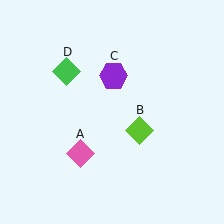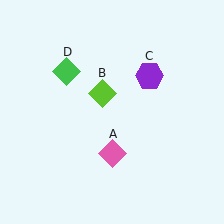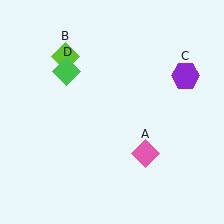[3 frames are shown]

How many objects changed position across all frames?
3 objects changed position: pink diamond (object A), lime diamond (object B), purple hexagon (object C).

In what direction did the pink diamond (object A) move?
The pink diamond (object A) moved right.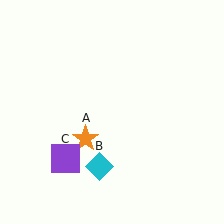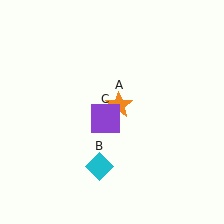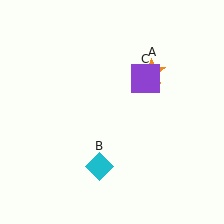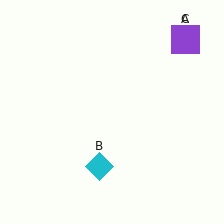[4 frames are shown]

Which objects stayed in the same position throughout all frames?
Cyan diamond (object B) remained stationary.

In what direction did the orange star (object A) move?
The orange star (object A) moved up and to the right.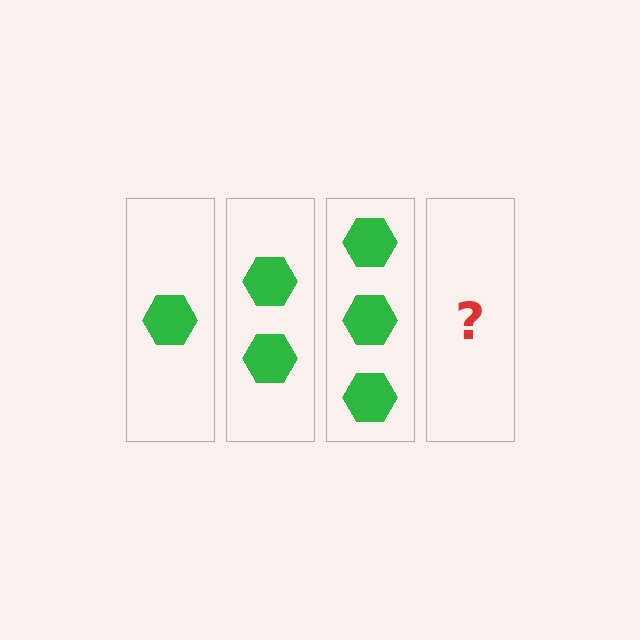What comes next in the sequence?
The next element should be 4 hexagons.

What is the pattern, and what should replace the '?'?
The pattern is that each step adds one more hexagon. The '?' should be 4 hexagons.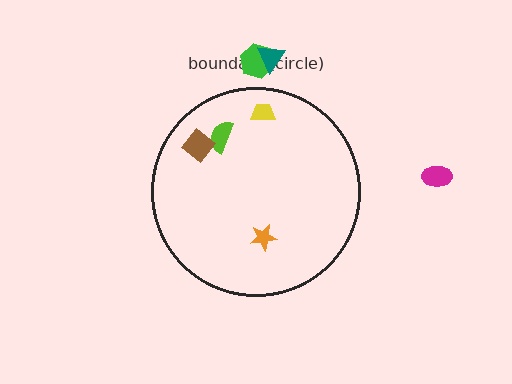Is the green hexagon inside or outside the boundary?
Outside.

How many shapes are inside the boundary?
4 inside, 3 outside.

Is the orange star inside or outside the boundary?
Inside.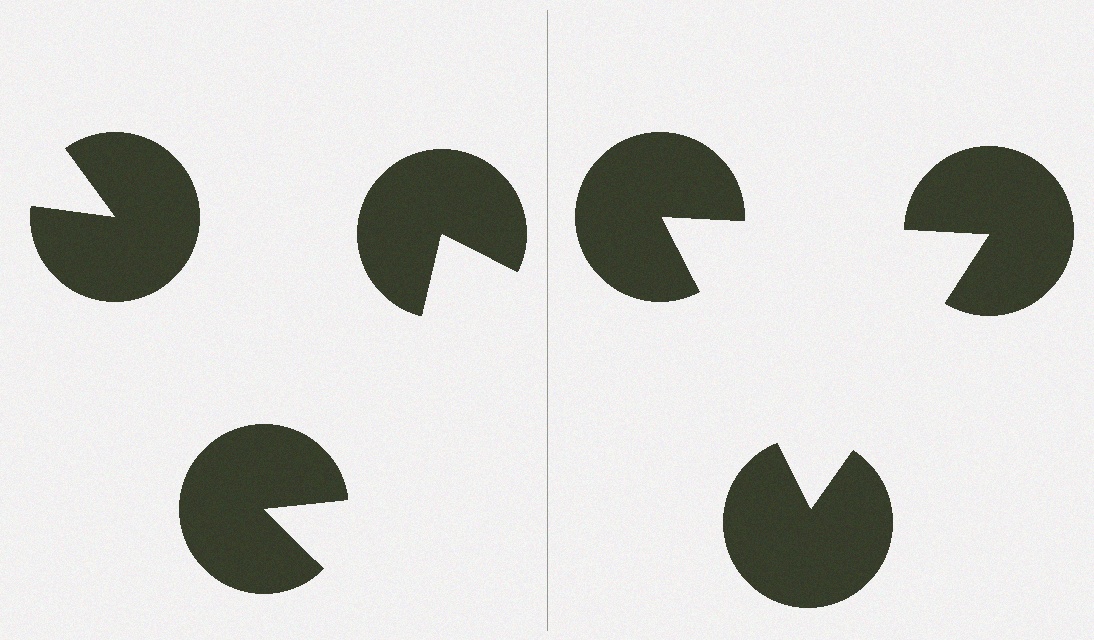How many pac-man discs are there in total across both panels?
6 — 3 on each side.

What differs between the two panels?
The pac-man discs are positioned identically on both sides; only the wedge orientations differ. On the right they align to a triangle; on the left they are misaligned.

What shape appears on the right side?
An illusory triangle.